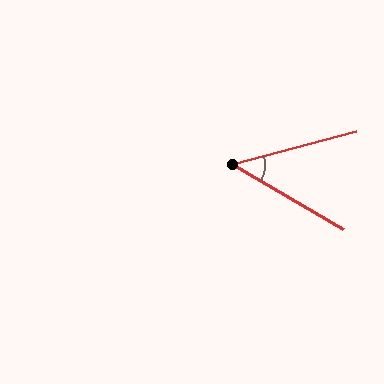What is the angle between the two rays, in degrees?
Approximately 45 degrees.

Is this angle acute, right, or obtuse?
It is acute.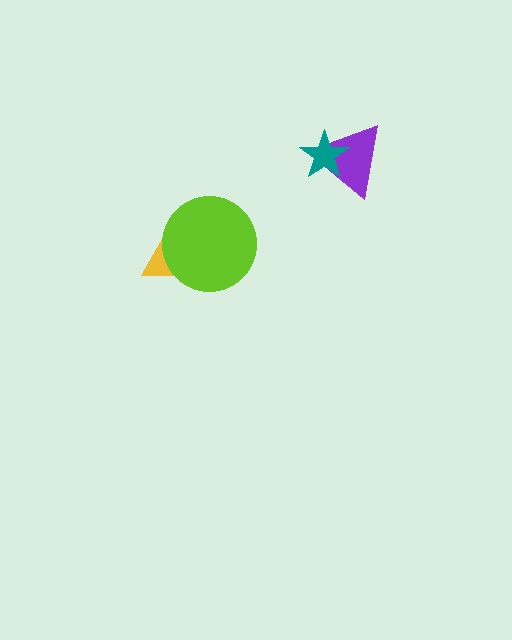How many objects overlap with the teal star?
1 object overlaps with the teal star.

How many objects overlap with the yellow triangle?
1 object overlaps with the yellow triangle.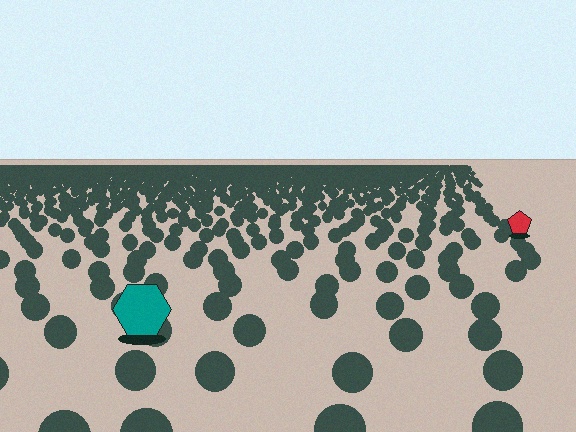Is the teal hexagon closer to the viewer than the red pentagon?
Yes. The teal hexagon is closer — you can tell from the texture gradient: the ground texture is coarser near it.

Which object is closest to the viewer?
The teal hexagon is closest. The texture marks near it are larger and more spread out.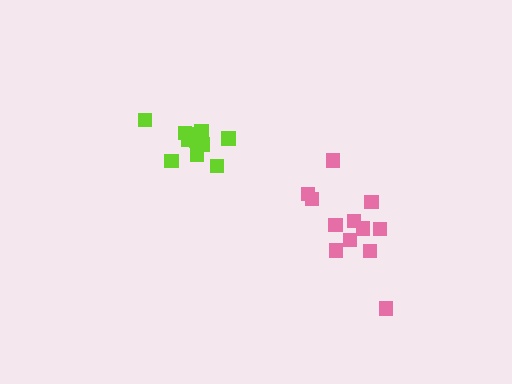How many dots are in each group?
Group 1: 11 dots, Group 2: 12 dots (23 total).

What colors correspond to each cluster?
The clusters are colored: lime, pink.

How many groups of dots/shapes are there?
There are 2 groups.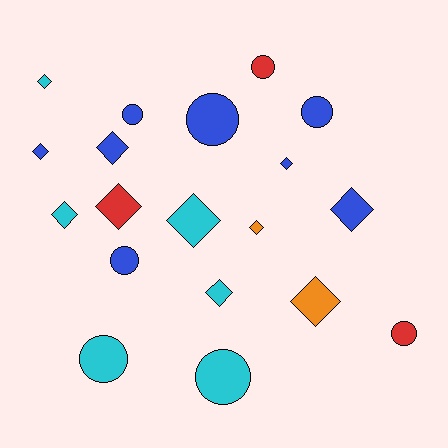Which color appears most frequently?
Blue, with 8 objects.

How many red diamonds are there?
There is 1 red diamond.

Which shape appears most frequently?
Diamond, with 11 objects.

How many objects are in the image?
There are 19 objects.